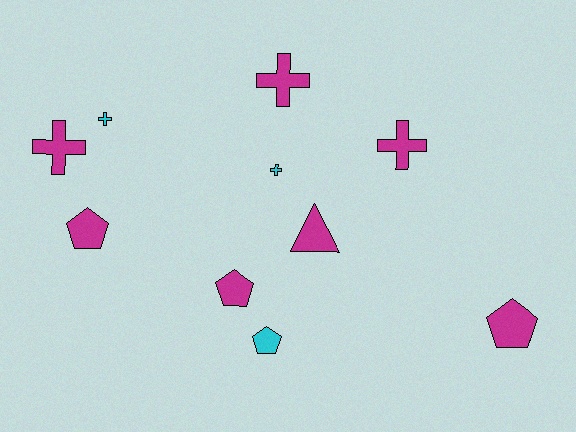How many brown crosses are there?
There are no brown crosses.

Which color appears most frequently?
Magenta, with 7 objects.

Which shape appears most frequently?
Cross, with 5 objects.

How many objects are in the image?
There are 10 objects.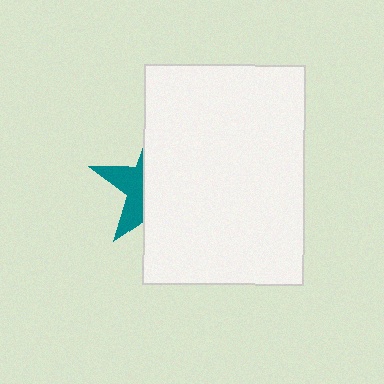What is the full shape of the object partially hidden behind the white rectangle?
The partially hidden object is a teal star.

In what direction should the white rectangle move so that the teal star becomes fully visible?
The white rectangle should move right. That is the shortest direction to clear the overlap and leave the teal star fully visible.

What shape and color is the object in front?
The object in front is a white rectangle.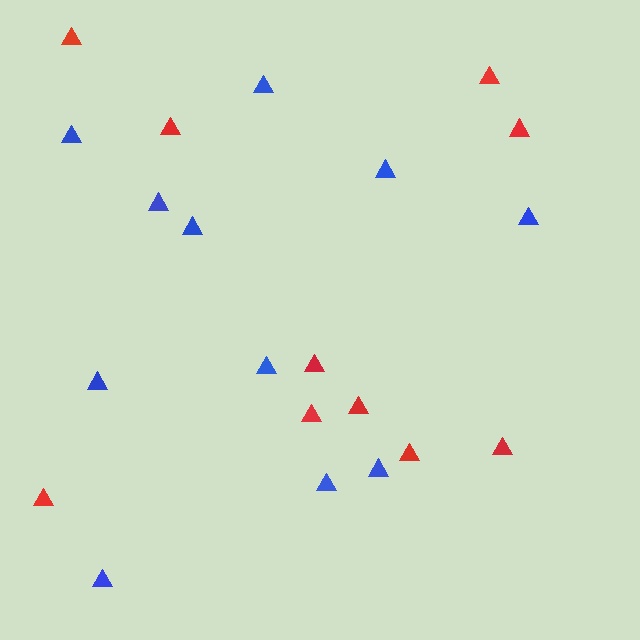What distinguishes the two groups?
There are 2 groups: one group of red triangles (10) and one group of blue triangles (11).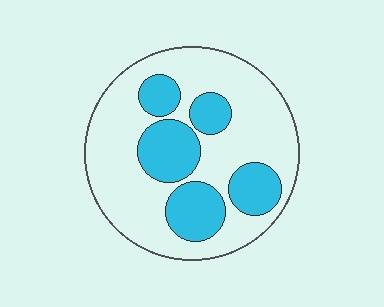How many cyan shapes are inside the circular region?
5.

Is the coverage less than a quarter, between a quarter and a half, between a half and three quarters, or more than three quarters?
Between a quarter and a half.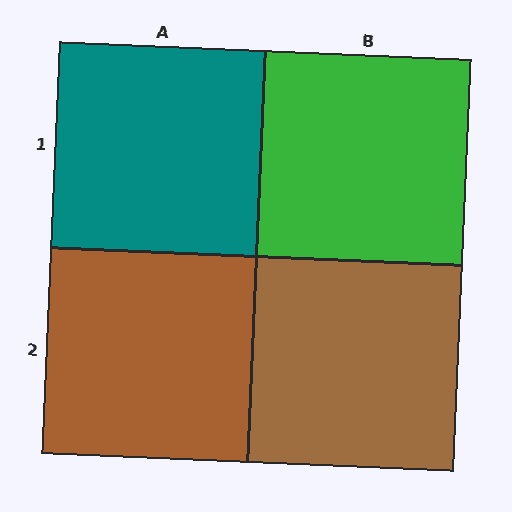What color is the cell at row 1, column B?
Green.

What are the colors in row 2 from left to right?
Brown, brown.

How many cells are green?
1 cell is green.